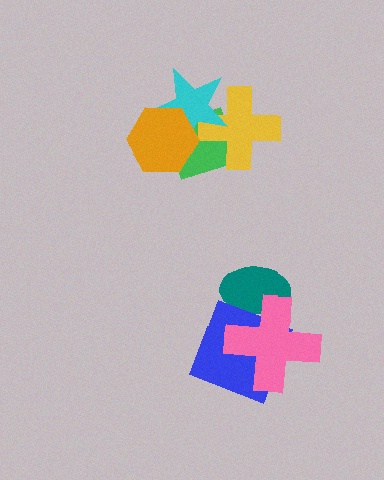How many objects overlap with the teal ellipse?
2 objects overlap with the teal ellipse.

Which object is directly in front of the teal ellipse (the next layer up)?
The blue square is directly in front of the teal ellipse.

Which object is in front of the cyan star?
The orange hexagon is in front of the cyan star.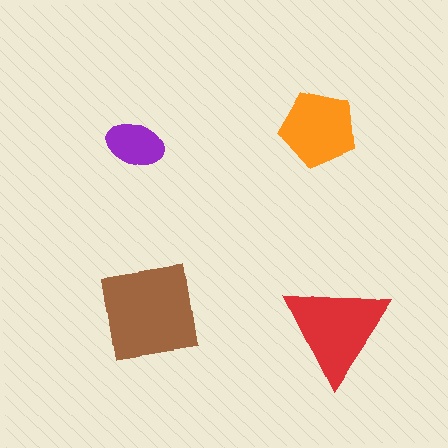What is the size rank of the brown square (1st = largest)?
1st.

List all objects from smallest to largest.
The purple ellipse, the orange pentagon, the red triangle, the brown square.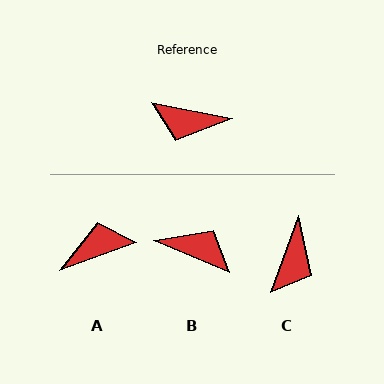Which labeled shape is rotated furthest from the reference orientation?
B, about 168 degrees away.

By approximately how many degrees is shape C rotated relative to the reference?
Approximately 81 degrees counter-clockwise.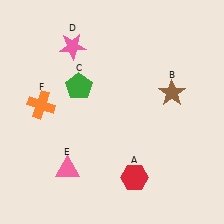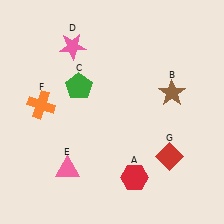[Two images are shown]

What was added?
A red diamond (G) was added in Image 2.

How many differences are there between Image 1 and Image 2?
There is 1 difference between the two images.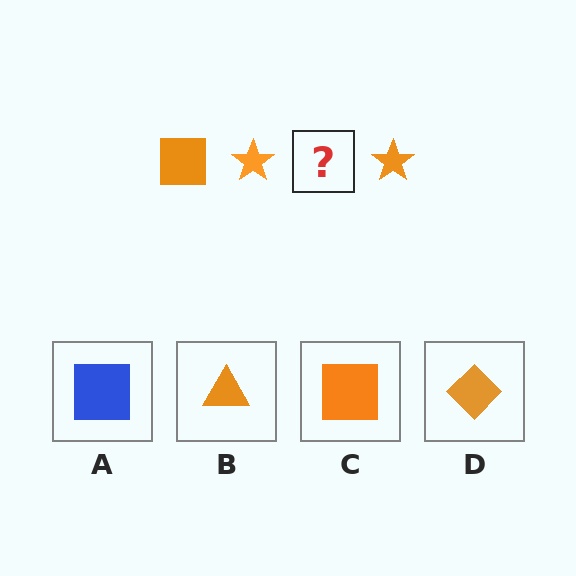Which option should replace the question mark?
Option C.